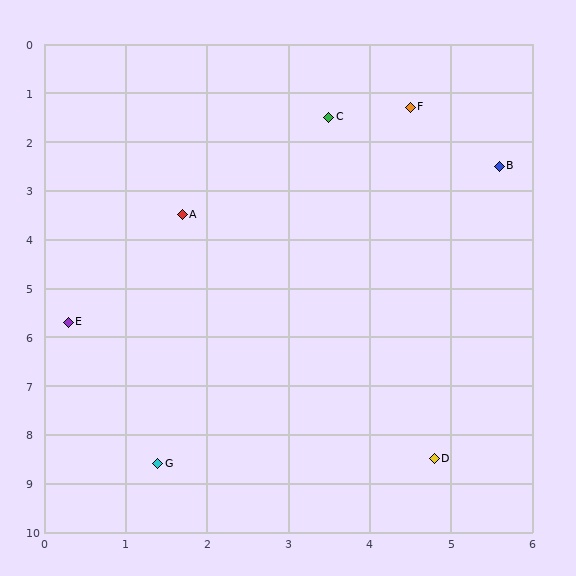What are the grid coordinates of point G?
Point G is at approximately (1.4, 8.6).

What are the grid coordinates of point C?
Point C is at approximately (3.5, 1.5).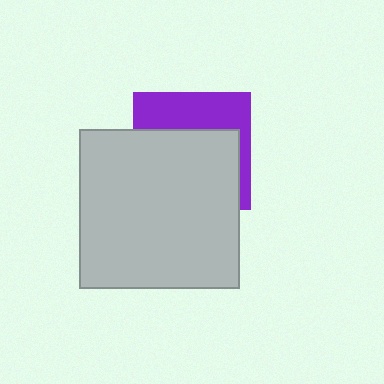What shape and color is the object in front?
The object in front is a light gray square.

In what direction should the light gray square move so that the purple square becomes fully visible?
The light gray square should move down. That is the shortest direction to clear the overlap and leave the purple square fully visible.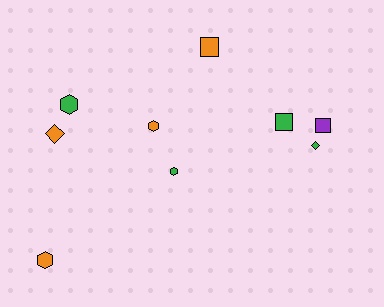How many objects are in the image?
There are 9 objects.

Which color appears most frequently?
Green, with 4 objects.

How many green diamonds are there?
There is 1 green diamond.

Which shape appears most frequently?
Hexagon, with 4 objects.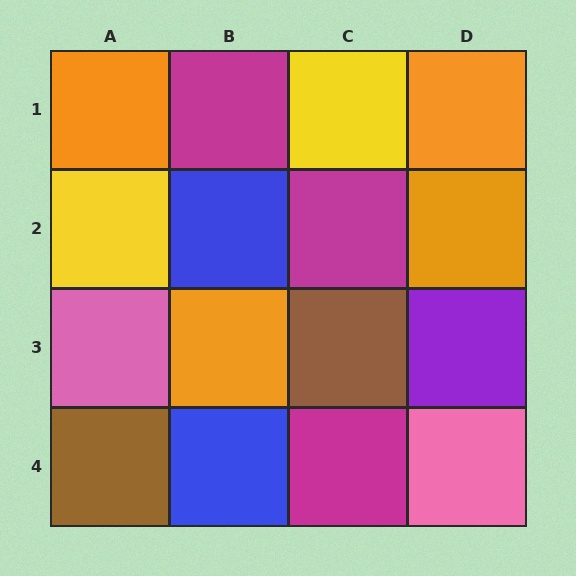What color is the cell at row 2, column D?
Orange.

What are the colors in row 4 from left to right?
Brown, blue, magenta, pink.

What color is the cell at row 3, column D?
Purple.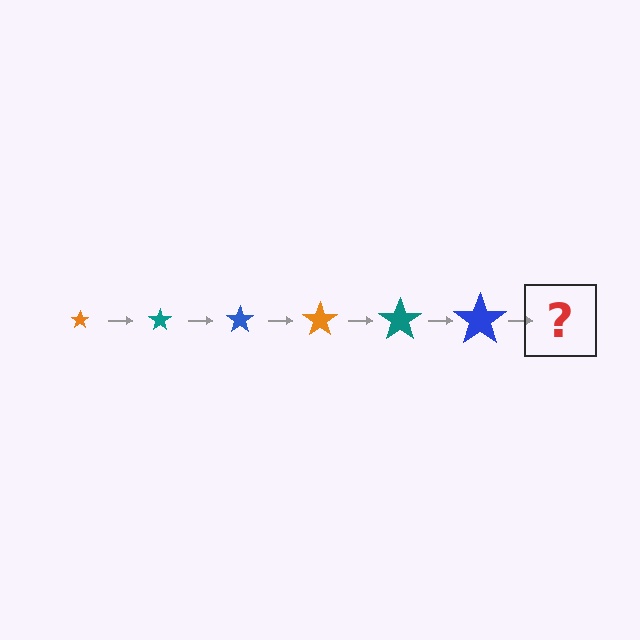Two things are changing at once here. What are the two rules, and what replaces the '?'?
The two rules are that the star grows larger each step and the color cycles through orange, teal, and blue. The '?' should be an orange star, larger than the previous one.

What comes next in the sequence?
The next element should be an orange star, larger than the previous one.